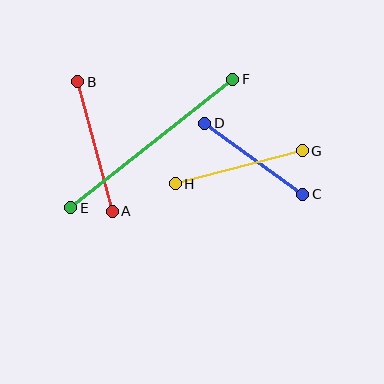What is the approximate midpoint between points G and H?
The midpoint is at approximately (239, 167) pixels.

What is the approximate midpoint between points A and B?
The midpoint is at approximately (95, 147) pixels.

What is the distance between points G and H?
The distance is approximately 131 pixels.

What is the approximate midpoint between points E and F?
The midpoint is at approximately (152, 143) pixels.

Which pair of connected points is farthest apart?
Points E and F are farthest apart.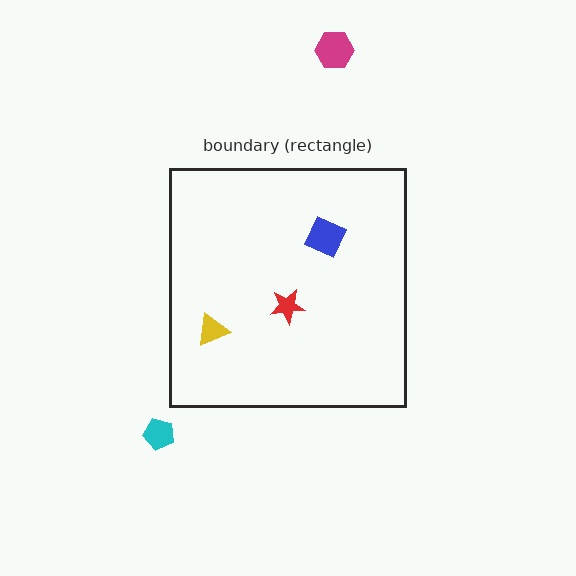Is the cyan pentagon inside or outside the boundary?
Outside.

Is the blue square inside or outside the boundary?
Inside.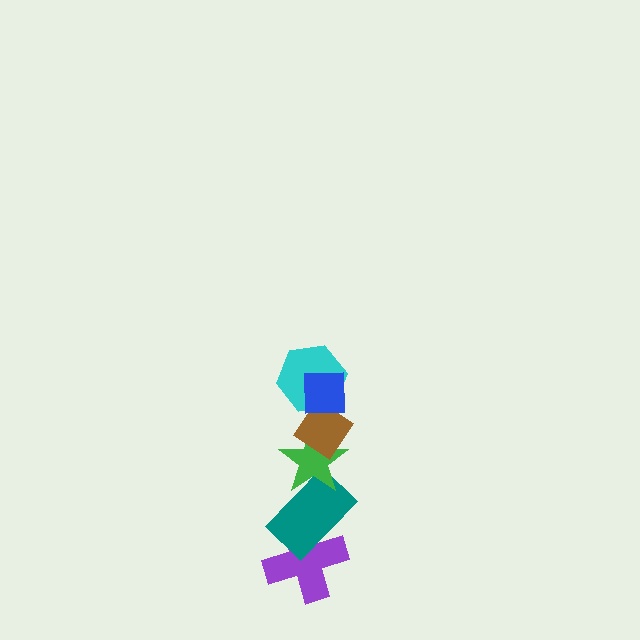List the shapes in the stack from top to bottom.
From top to bottom: the blue square, the cyan hexagon, the brown diamond, the green star, the teal rectangle, the purple cross.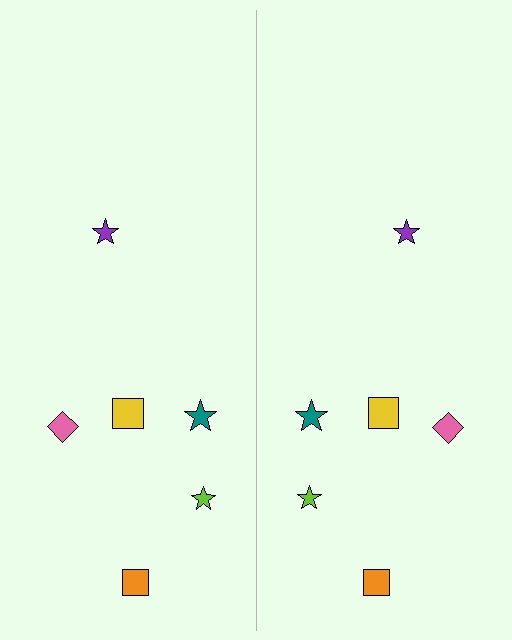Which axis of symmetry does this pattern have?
The pattern has a vertical axis of symmetry running through the center of the image.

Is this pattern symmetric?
Yes, this pattern has bilateral (reflection) symmetry.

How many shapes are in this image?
There are 12 shapes in this image.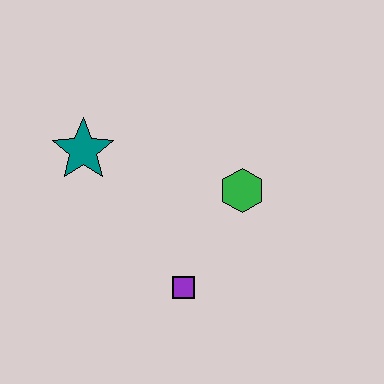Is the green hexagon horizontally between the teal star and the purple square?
No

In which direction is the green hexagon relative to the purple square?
The green hexagon is above the purple square.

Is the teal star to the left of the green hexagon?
Yes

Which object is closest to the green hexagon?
The purple square is closest to the green hexagon.